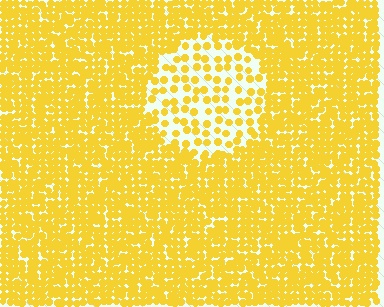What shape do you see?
I see a circle.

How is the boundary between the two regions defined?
The boundary is defined by a change in element density (approximately 2.5x ratio). All elements are the same color, size, and shape.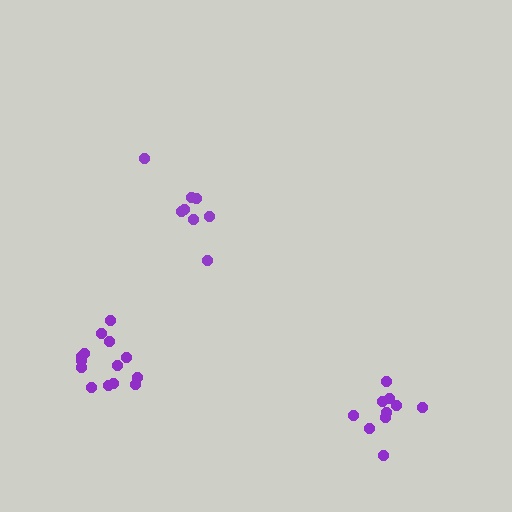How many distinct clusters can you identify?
There are 3 distinct clusters.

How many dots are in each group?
Group 1: 8 dots, Group 2: 14 dots, Group 3: 10 dots (32 total).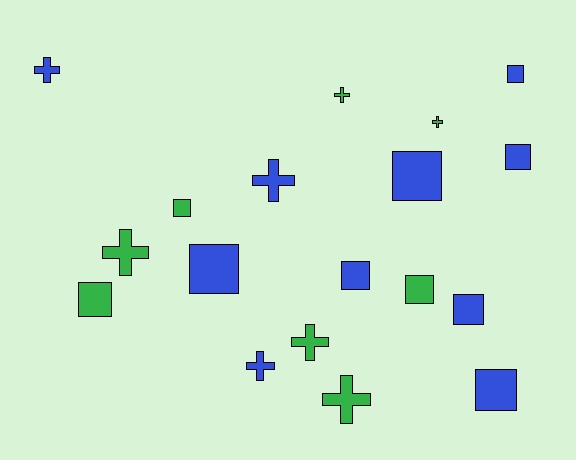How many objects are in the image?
There are 18 objects.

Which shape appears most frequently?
Square, with 10 objects.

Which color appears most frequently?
Blue, with 10 objects.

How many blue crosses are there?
There are 3 blue crosses.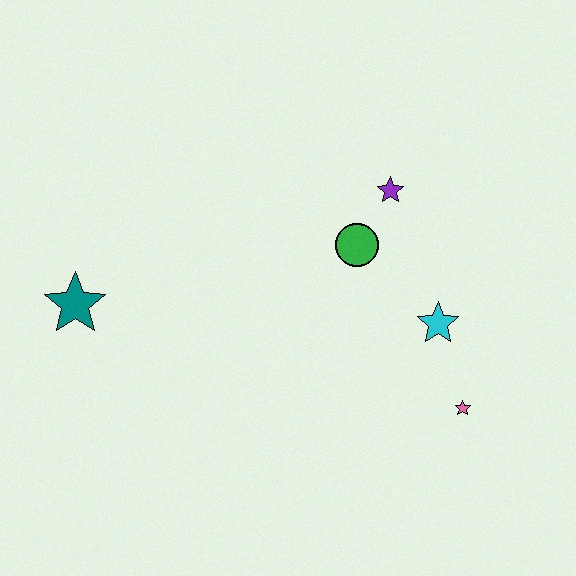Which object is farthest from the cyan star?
The teal star is farthest from the cyan star.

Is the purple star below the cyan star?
No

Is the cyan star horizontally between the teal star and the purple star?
No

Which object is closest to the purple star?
The green circle is closest to the purple star.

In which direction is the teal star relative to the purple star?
The teal star is to the left of the purple star.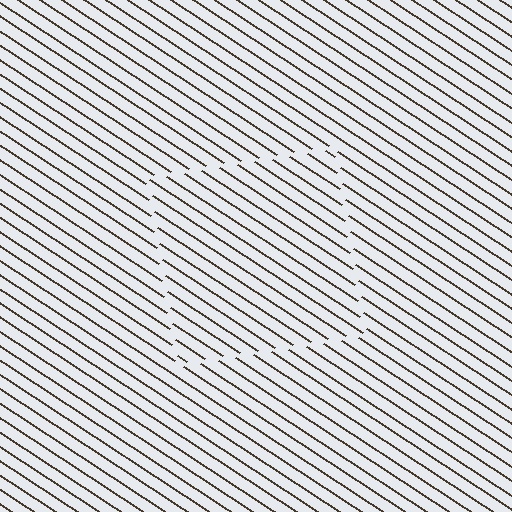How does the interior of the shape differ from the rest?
The interior of the shape contains the same grating, shifted by half a period — the contour is defined by the phase discontinuity where line-ends from the inner and outer gratings abut.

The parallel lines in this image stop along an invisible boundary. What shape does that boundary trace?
An illusory square. The interior of the shape contains the same grating, shifted by half a period — the contour is defined by the phase discontinuity where line-ends from the inner and outer gratings abut.